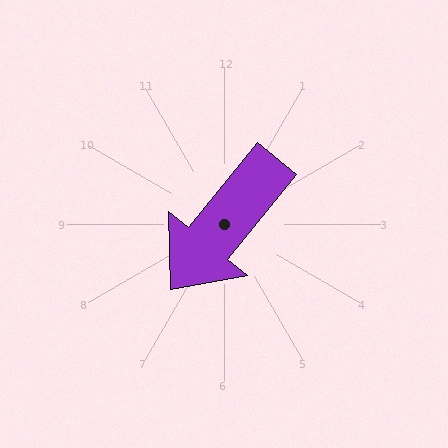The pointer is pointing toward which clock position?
Roughly 7 o'clock.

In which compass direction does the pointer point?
Southwest.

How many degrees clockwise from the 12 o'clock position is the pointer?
Approximately 219 degrees.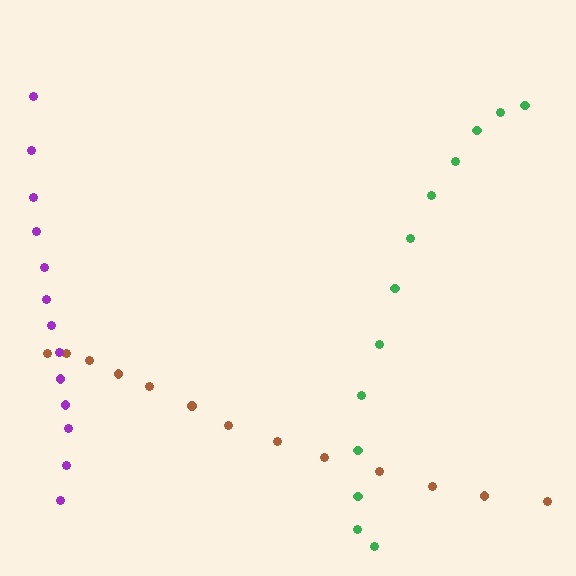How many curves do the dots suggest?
There are 3 distinct paths.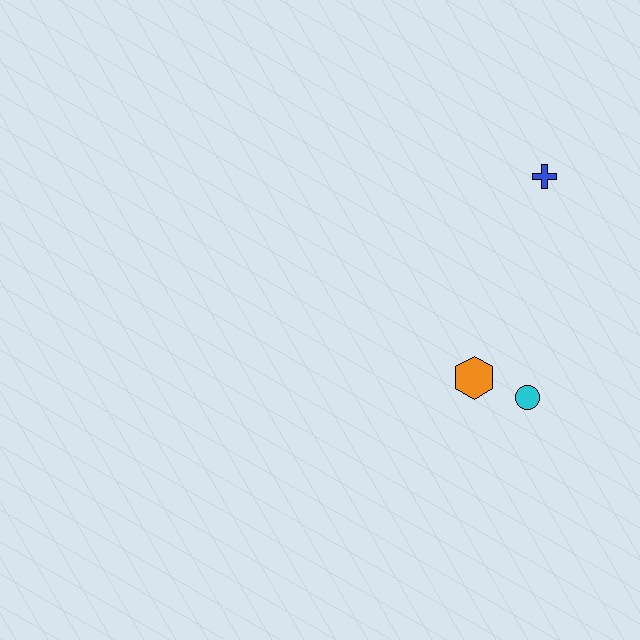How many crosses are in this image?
There is 1 cross.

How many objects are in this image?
There are 3 objects.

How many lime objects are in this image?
There are no lime objects.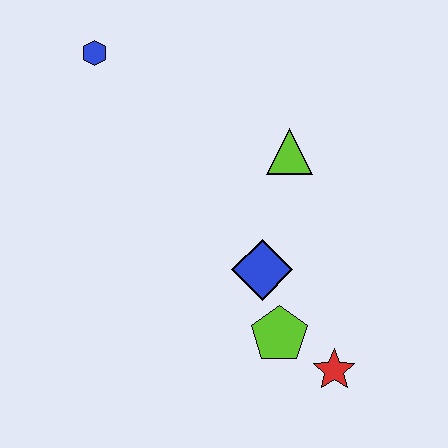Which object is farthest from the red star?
The blue hexagon is farthest from the red star.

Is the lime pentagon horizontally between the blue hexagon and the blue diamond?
No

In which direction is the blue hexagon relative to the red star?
The blue hexagon is above the red star.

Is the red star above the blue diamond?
No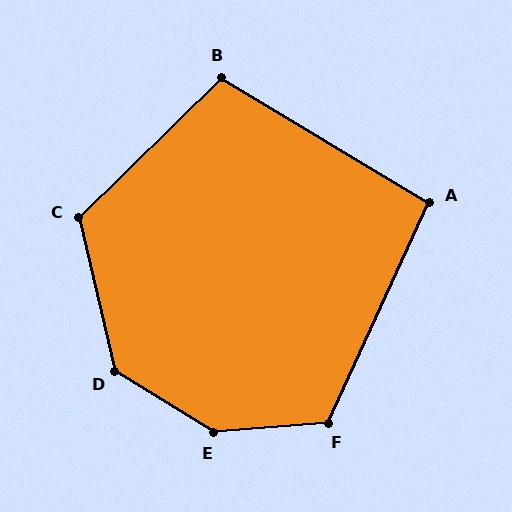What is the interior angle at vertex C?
Approximately 121 degrees (obtuse).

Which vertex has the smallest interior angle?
A, at approximately 96 degrees.